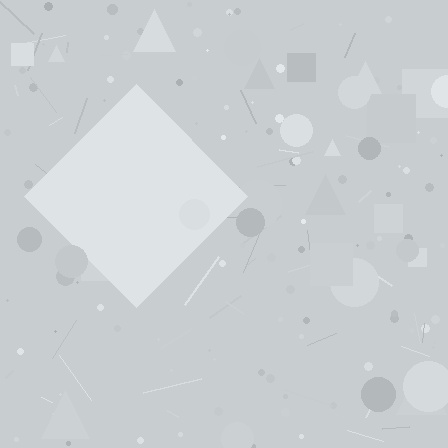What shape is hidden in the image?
A diamond is hidden in the image.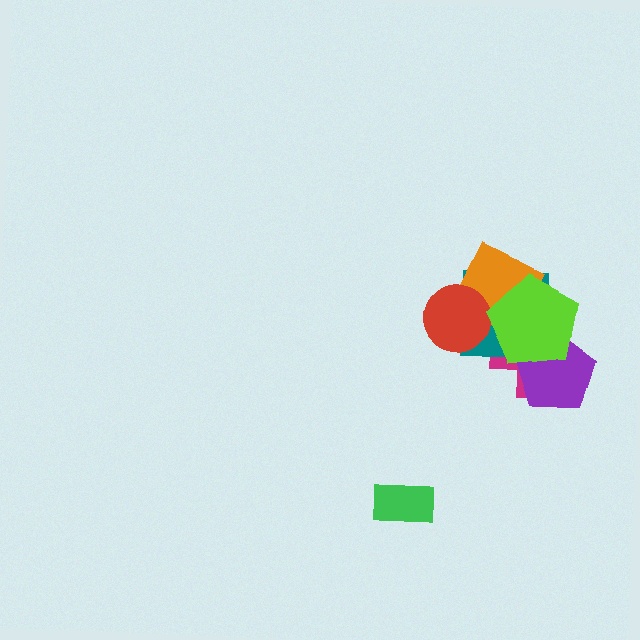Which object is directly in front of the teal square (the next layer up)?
The orange diamond is directly in front of the teal square.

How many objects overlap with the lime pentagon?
4 objects overlap with the lime pentagon.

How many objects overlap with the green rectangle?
0 objects overlap with the green rectangle.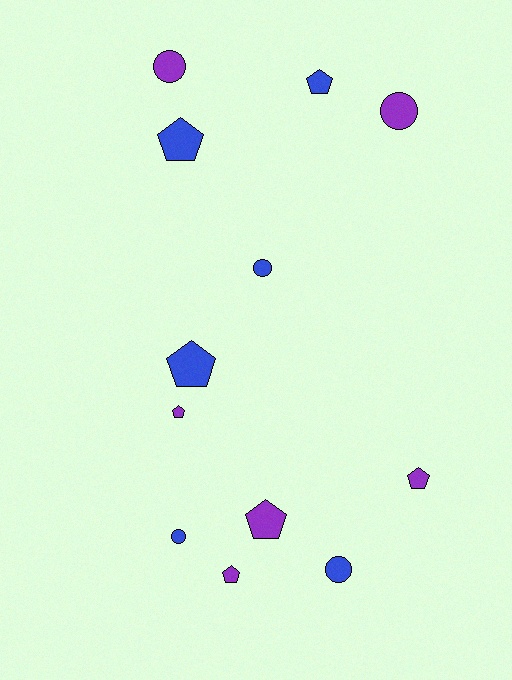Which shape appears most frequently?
Pentagon, with 7 objects.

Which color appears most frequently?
Purple, with 6 objects.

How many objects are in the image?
There are 12 objects.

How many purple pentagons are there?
There are 4 purple pentagons.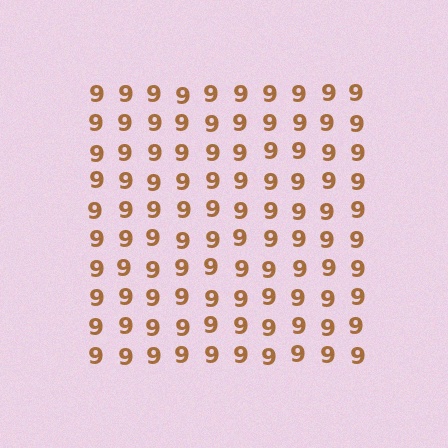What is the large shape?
The large shape is a square.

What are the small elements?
The small elements are digit 9's.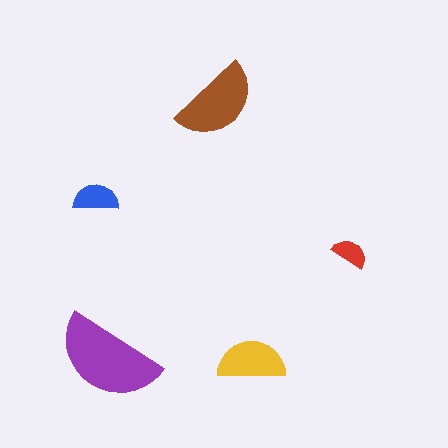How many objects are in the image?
There are 5 objects in the image.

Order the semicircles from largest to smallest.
the purple one, the brown one, the yellow one, the blue one, the red one.